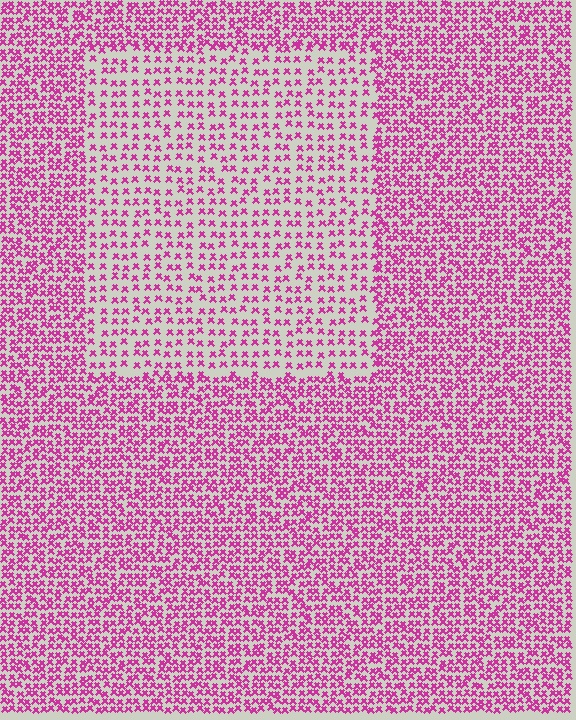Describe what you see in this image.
The image contains small magenta elements arranged at two different densities. A rectangle-shaped region is visible where the elements are less densely packed than the surrounding area.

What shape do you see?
I see a rectangle.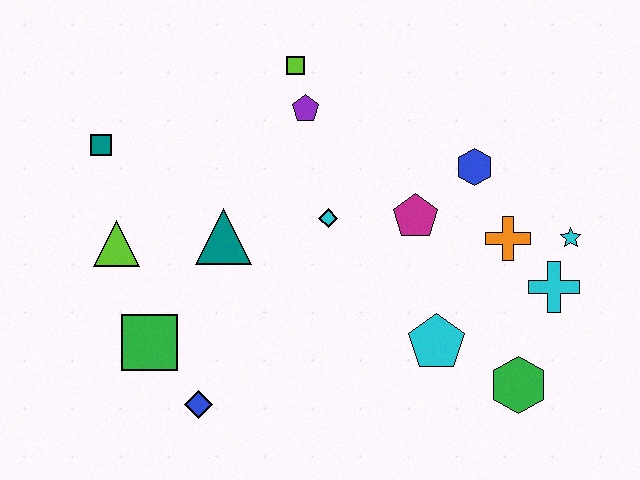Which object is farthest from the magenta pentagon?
The teal square is farthest from the magenta pentagon.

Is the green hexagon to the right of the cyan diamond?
Yes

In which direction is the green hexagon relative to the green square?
The green hexagon is to the right of the green square.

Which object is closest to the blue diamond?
The green square is closest to the blue diamond.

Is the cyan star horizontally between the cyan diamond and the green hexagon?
No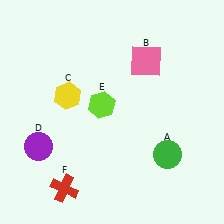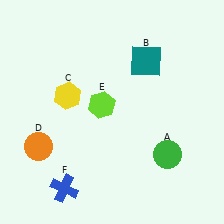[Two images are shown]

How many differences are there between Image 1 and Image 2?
There are 3 differences between the two images.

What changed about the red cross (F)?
In Image 1, F is red. In Image 2, it changed to blue.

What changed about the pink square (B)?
In Image 1, B is pink. In Image 2, it changed to teal.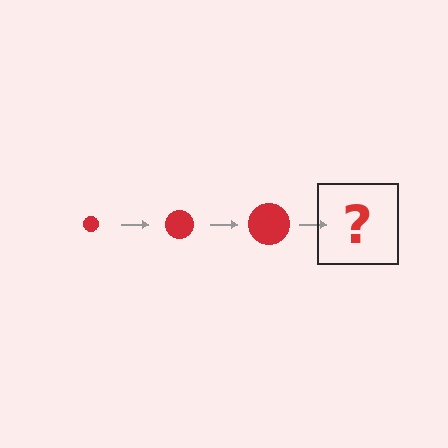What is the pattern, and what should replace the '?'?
The pattern is that the circle gets progressively larger each step. The '?' should be a red circle, larger than the previous one.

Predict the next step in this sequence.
The next step is a red circle, larger than the previous one.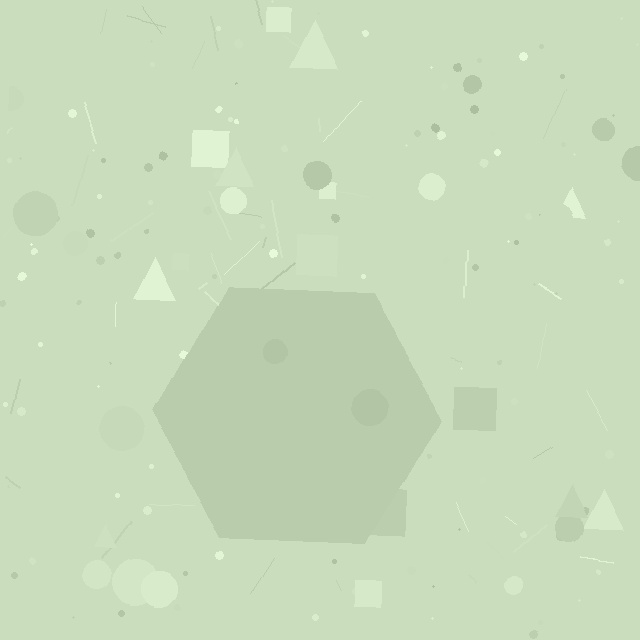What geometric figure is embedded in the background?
A hexagon is embedded in the background.